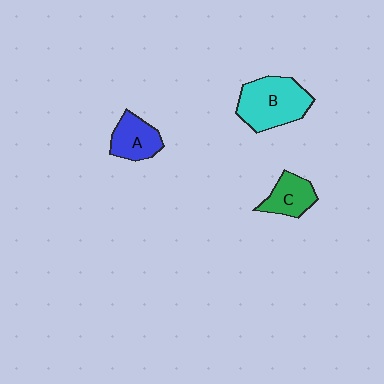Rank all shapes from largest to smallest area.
From largest to smallest: B (cyan), A (blue), C (green).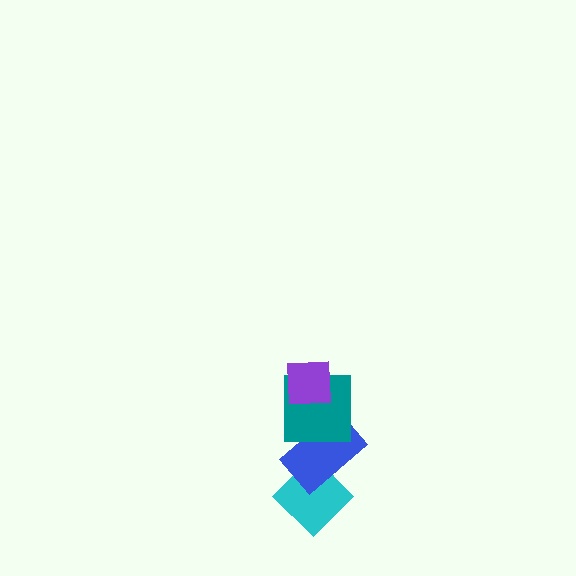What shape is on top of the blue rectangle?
The teal square is on top of the blue rectangle.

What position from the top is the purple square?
The purple square is 1st from the top.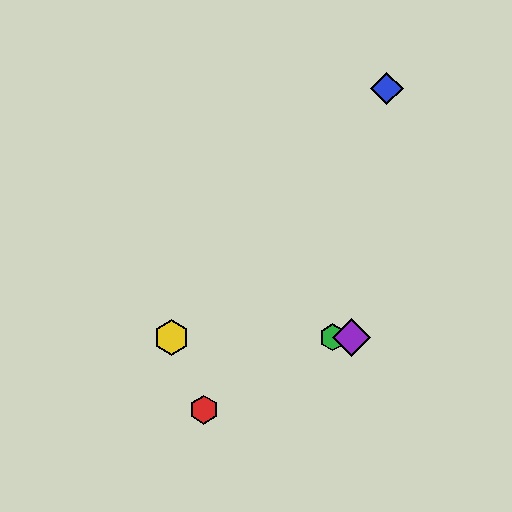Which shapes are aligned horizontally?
The green hexagon, the yellow hexagon, the purple diamond are aligned horizontally.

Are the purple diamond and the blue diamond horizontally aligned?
No, the purple diamond is at y≈337 and the blue diamond is at y≈88.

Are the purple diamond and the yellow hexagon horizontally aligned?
Yes, both are at y≈337.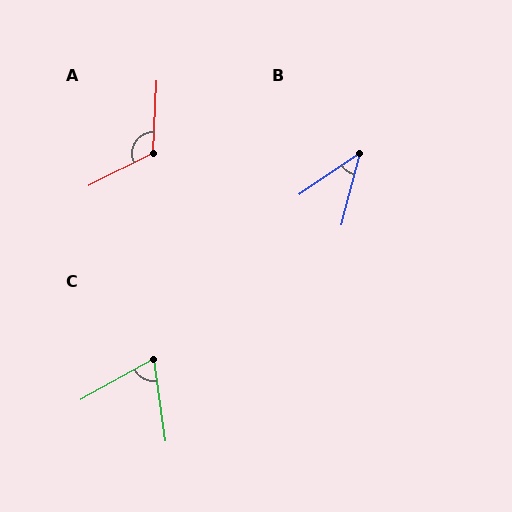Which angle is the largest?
A, at approximately 120 degrees.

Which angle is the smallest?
B, at approximately 41 degrees.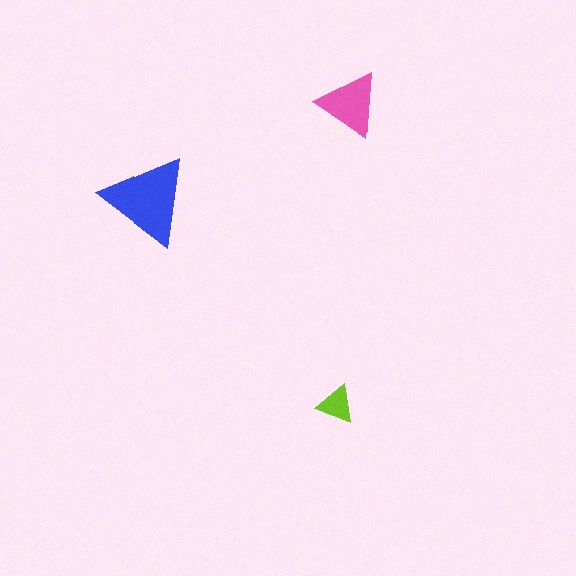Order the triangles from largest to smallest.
the blue one, the pink one, the lime one.